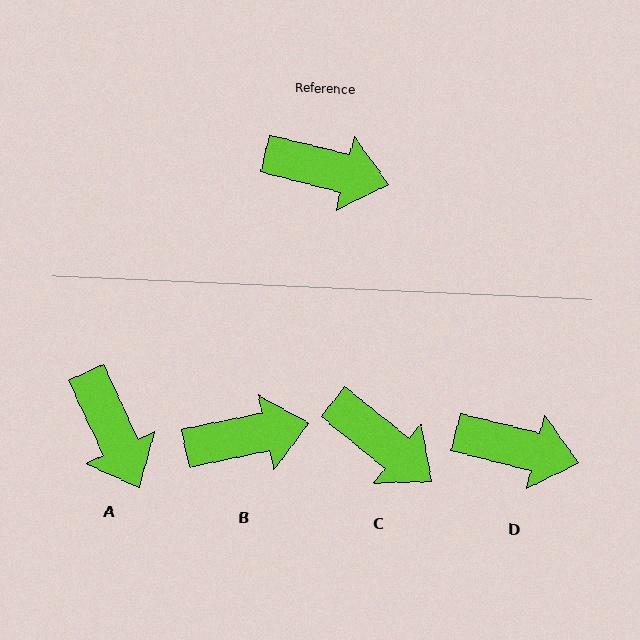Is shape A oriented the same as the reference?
No, it is off by about 51 degrees.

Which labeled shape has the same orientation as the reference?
D.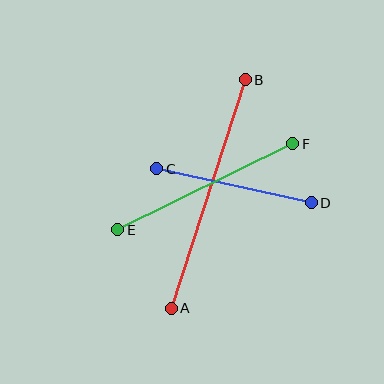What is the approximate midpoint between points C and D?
The midpoint is at approximately (234, 186) pixels.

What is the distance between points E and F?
The distance is approximately 195 pixels.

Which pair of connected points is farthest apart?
Points A and B are farthest apart.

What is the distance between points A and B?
The distance is approximately 240 pixels.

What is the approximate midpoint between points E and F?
The midpoint is at approximately (205, 187) pixels.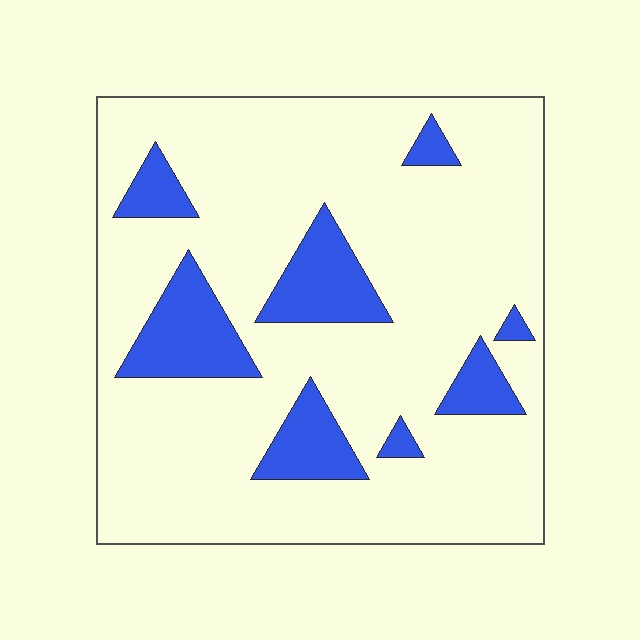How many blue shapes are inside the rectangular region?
8.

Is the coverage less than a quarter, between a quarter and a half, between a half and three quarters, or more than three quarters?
Less than a quarter.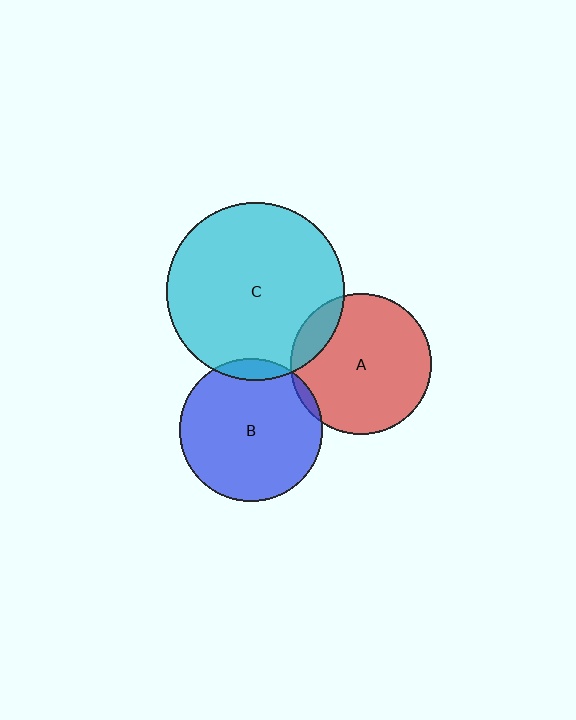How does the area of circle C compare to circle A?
Approximately 1.6 times.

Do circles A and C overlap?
Yes.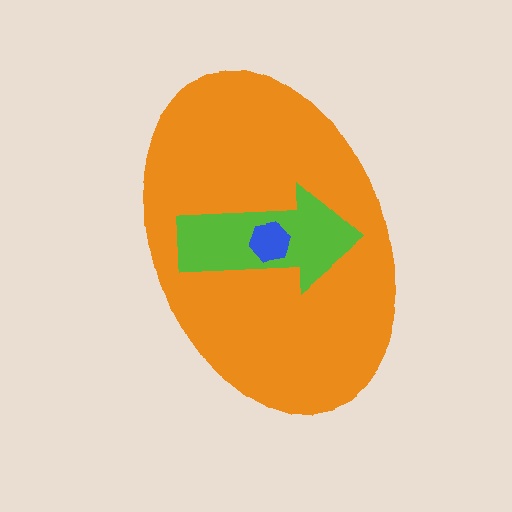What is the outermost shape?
The orange ellipse.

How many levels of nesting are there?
3.